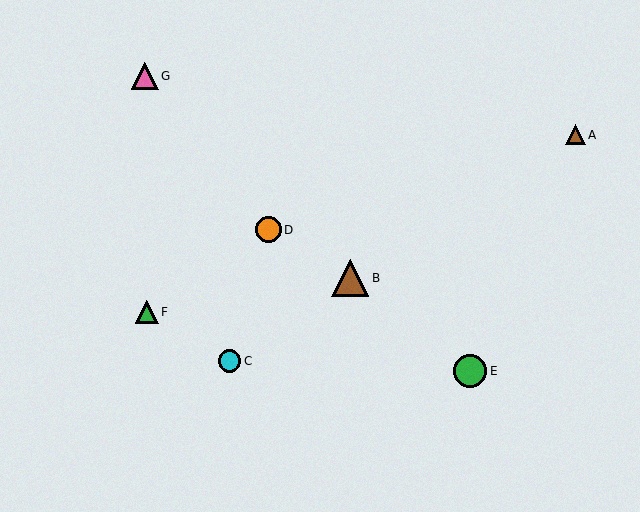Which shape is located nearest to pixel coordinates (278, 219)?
The orange circle (labeled D) at (268, 230) is nearest to that location.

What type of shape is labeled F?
Shape F is a green triangle.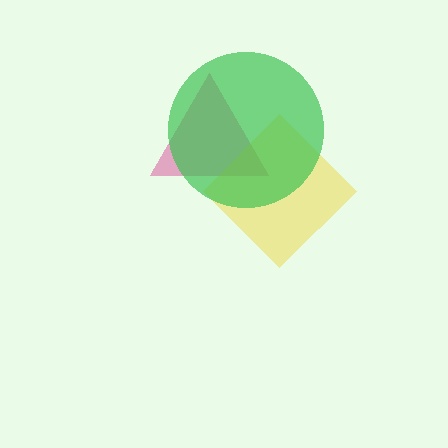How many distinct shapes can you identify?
There are 3 distinct shapes: a magenta triangle, a yellow diamond, a green circle.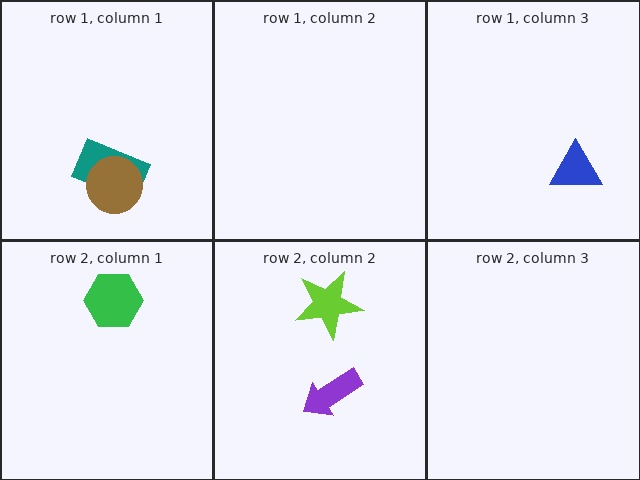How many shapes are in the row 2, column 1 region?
1.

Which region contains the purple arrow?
The row 2, column 2 region.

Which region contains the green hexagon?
The row 2, column 1 region.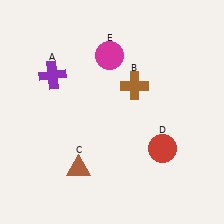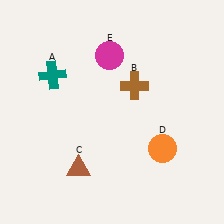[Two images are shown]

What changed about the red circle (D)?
In Image 1, D is red. In Image 2, it changed to orange.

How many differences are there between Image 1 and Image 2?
There are 2 differences between the two images.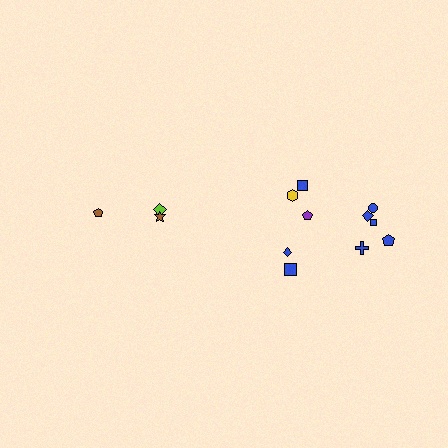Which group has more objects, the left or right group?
The right group.